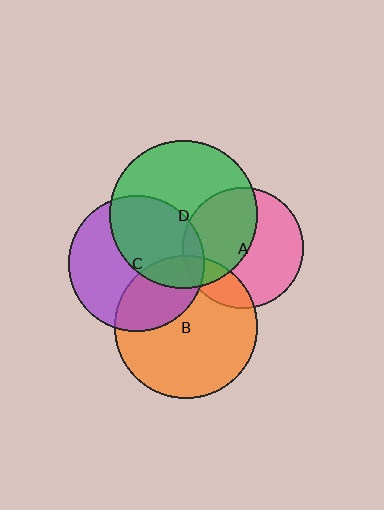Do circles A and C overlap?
Yes.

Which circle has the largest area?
Circle D (green).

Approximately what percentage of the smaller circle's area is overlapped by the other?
Approximately 10%.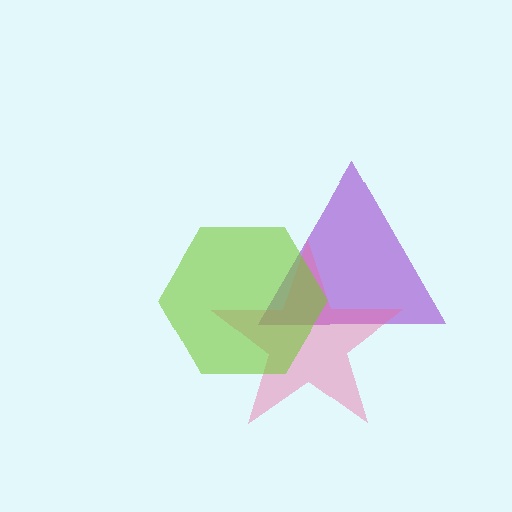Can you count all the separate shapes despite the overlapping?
Yes, there are 3 separate shapes.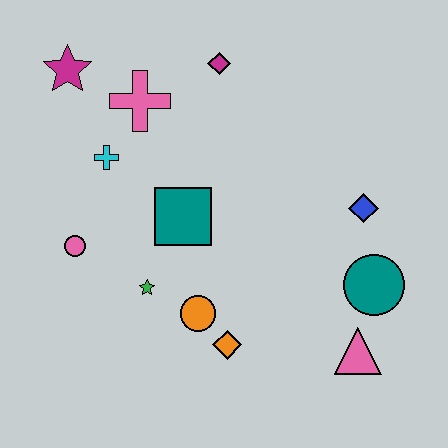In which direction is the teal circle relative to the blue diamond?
The teal circle is below the blue diamond.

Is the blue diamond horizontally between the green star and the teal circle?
Yes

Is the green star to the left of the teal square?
Yes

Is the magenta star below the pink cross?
No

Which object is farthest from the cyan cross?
The pink triangle is farthest from the cyan cross.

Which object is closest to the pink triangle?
The teal circle is closest to the pink triangle.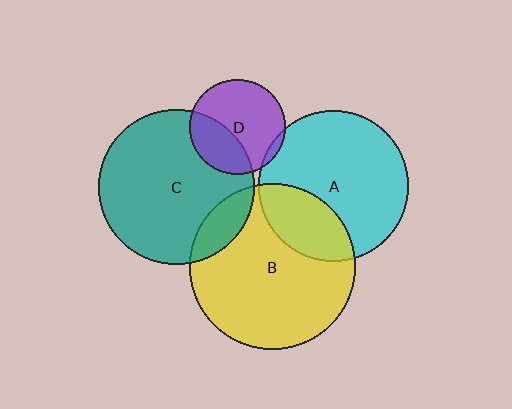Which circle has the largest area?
Circle B (yellow).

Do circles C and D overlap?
Yes.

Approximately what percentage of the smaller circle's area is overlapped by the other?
Approximately 35%.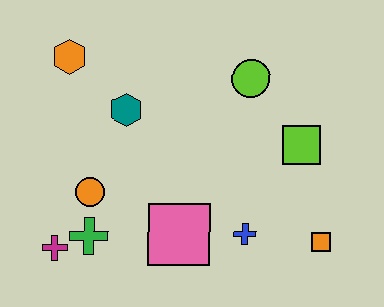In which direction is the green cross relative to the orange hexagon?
The green cross is below the orange hexagon.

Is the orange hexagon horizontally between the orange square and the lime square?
No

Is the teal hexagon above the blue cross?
Yes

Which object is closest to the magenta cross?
The green cross is closest to the magenta cross.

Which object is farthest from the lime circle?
The magenta cross is farthest from the lime circle.